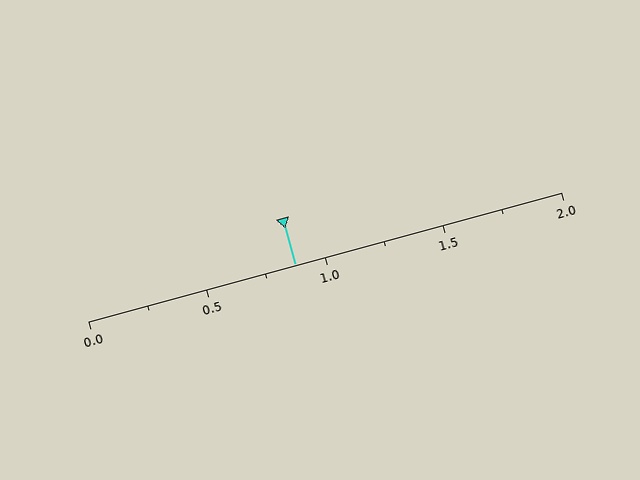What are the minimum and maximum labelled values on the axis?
The axis runs from 0.0 to 2.0.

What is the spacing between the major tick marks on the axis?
The major ticks are spaced 0.5 apart.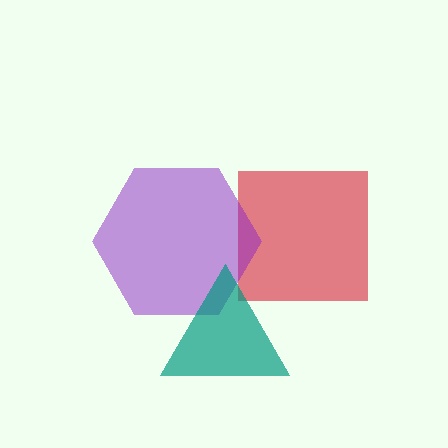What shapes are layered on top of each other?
The layered shapes are: a red square, a purple hexagon, a teal triangle.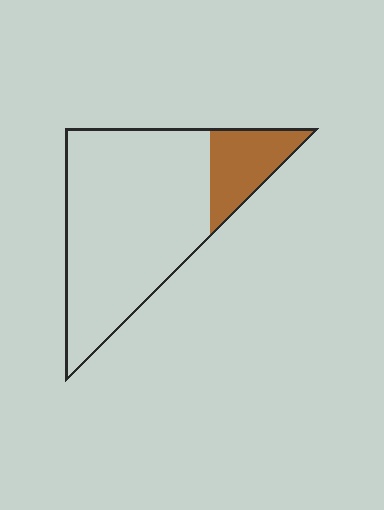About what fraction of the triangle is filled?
About one fifth (1/5).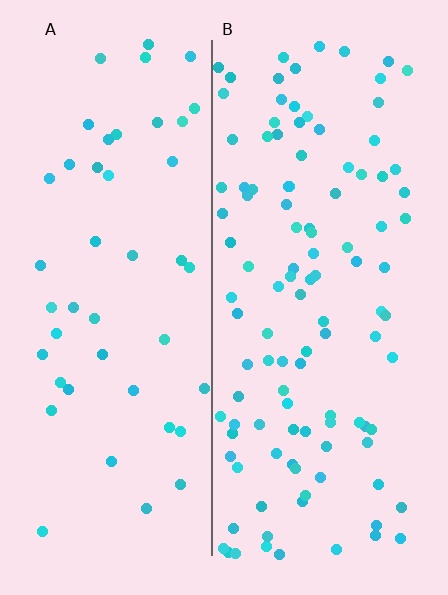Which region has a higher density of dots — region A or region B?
B (the right).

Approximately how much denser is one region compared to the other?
Approximately 2.4× — region B over region A.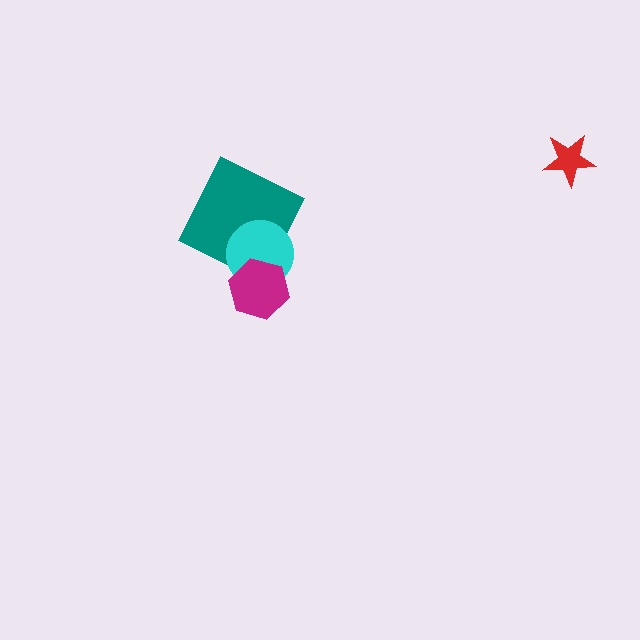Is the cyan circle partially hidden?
Yes, it is partially covered by another shape.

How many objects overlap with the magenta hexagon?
1 object overlaps with the magenta hexagon.